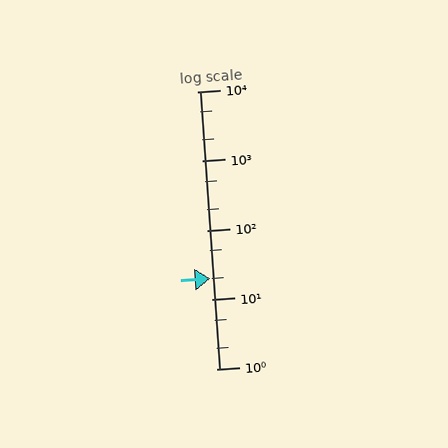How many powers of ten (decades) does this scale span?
The scale spans 4 decades, from 1 to 10000.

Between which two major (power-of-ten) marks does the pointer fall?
The pointer is between 10 and 100.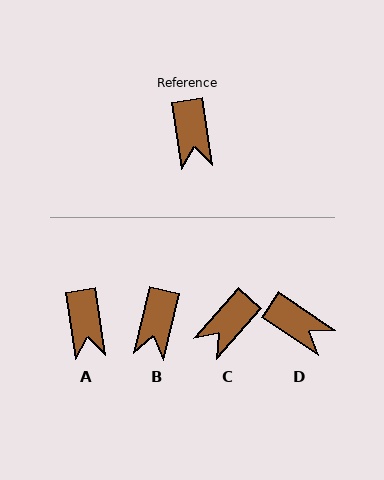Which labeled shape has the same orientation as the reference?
A.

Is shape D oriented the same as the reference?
No, it is off by about 47 degrees.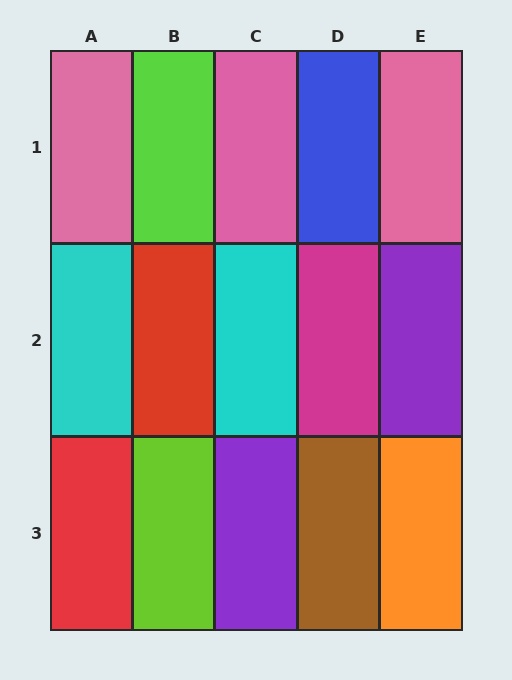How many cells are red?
2 cells are red.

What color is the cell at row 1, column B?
Lime.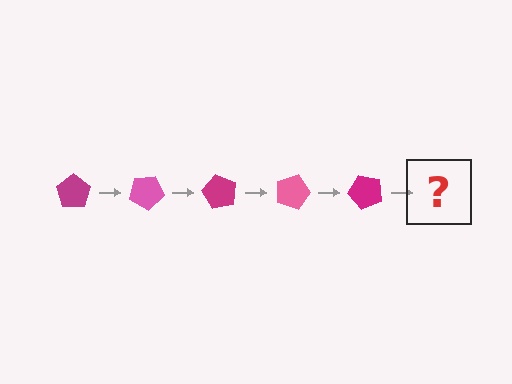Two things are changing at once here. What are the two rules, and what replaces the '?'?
The two rules are that it rotates 30 degrees each step and the color cycles through magenta and pink. The '?' should be a pink pentagon, rotated 150 degrees from the start.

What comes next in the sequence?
The next element should be a pink pentagon, rotated 150 degrees from the start.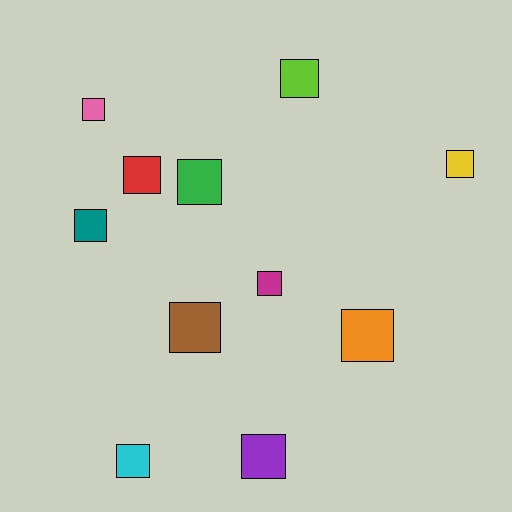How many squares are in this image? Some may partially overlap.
There are 11 squares.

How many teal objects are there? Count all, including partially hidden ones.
There is 1 teal object.